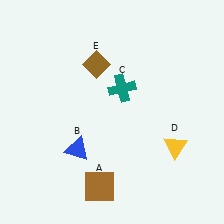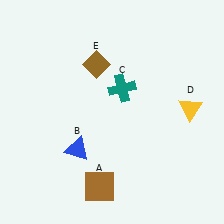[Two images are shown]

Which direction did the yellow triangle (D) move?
The yellow triangle (D) moved up.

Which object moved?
The yellow triangle (D) moved up.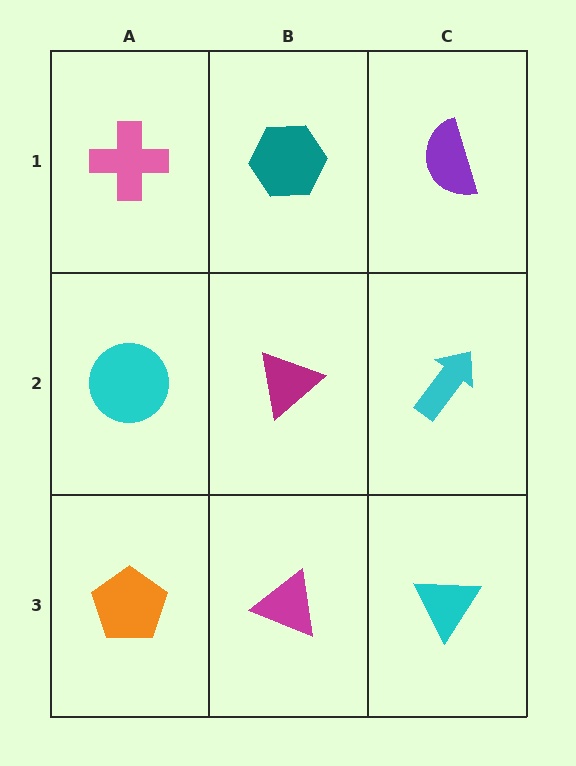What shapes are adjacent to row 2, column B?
A teal hexagon (row 1, column B), a magenta triangle (row 3, column B), a cyan circle (row 2, column A), a cyan arrow (row 2, column C).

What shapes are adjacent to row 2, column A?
A pink cross (row 1, column A), an orange pentagon (row 3, column A), a magenta triangle (row 2, column B).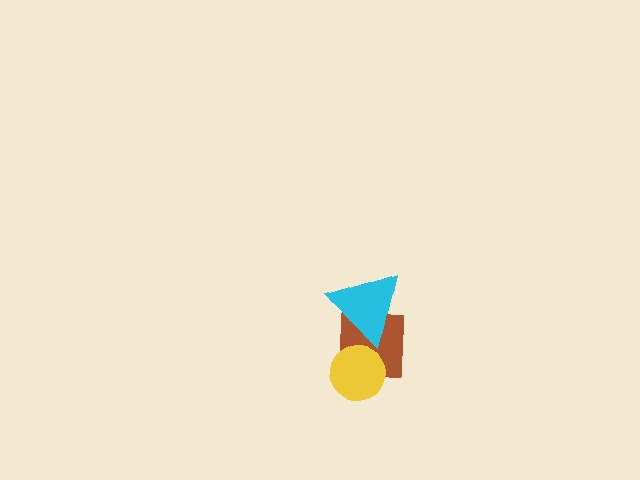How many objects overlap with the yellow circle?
1 object overlaps with the yellow circle.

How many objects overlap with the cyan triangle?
1 object overlaps with the cyan triangle.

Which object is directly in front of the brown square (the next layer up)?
The yellow circle is directly in front of the brown square.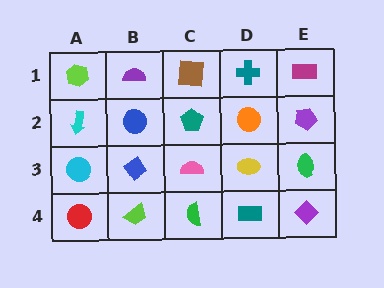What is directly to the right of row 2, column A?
A blue circle.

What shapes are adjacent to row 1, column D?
An orange circle (row 2, column D), a brown square (row 1, column C), a magenta rectangle (row 1, column E).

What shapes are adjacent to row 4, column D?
A yellow ellipse (row 3, column D), a green semicircle (row 4, column C), a purple diamond (row 4, column E).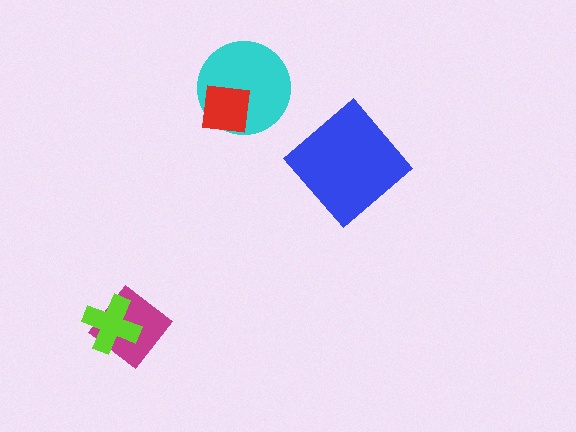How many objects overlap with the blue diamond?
0 objects overlap with the blue diamond.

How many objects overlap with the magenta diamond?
1 object overlaps with the magenta diamond.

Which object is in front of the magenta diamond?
The lime cross is in front of the magenta diamond.